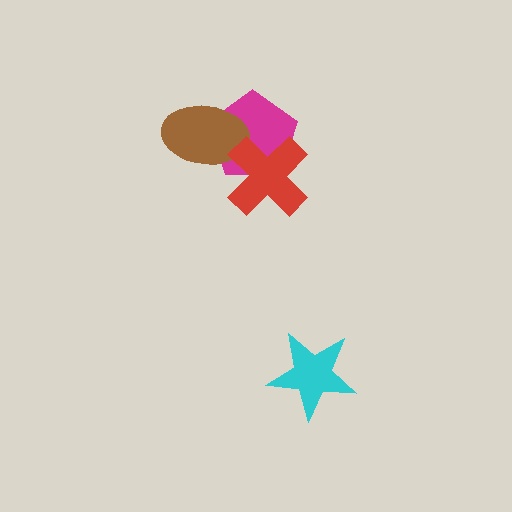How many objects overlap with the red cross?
2 objects overlap with the red cross.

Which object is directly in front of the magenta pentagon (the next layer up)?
The brown ellipse is directly in front of the magenta pentagon.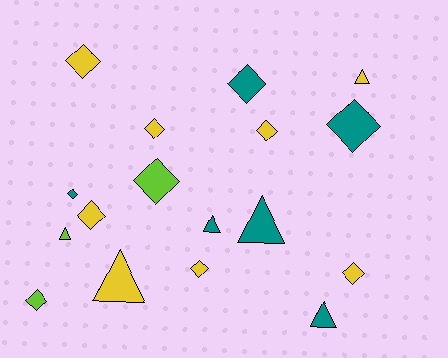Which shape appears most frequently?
Diamond, with 11 objects.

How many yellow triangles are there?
There are 2 yellow triangles.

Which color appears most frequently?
Yellow, with 8 objects.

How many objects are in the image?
There are 17 objects.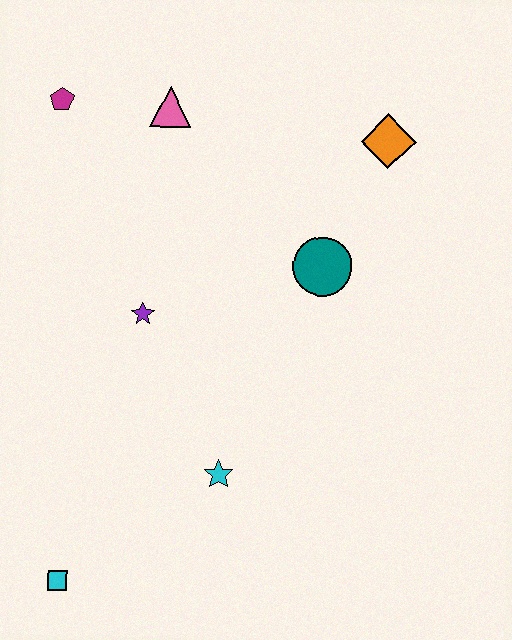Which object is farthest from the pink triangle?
The cyan square is farthest from the pink triangle.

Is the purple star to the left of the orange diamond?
Yes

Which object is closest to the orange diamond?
The teal circle is closest to the orange diamond.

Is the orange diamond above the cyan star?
Yes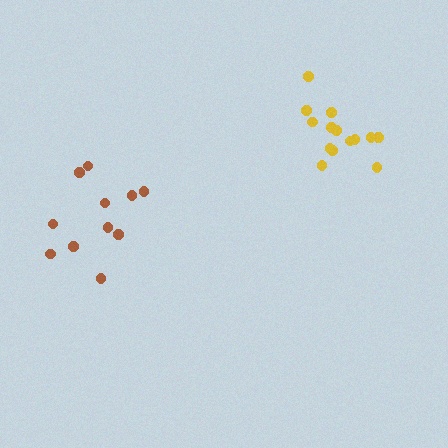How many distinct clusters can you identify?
There are 2 distinct clusters.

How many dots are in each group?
Group 1: 14 dots, Group 2: 11 dots (25 total).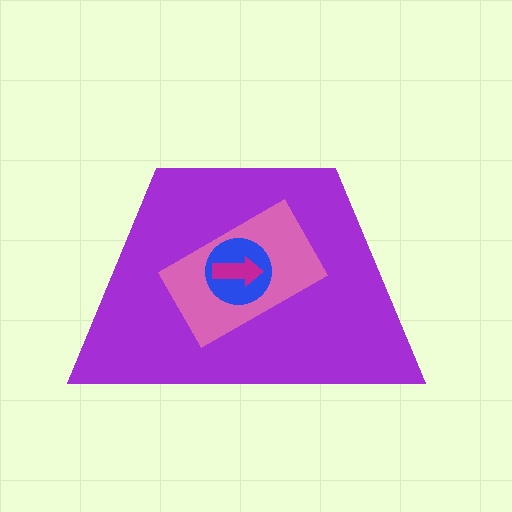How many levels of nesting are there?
4.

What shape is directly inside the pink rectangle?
The blue circle.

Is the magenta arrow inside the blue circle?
Yes.